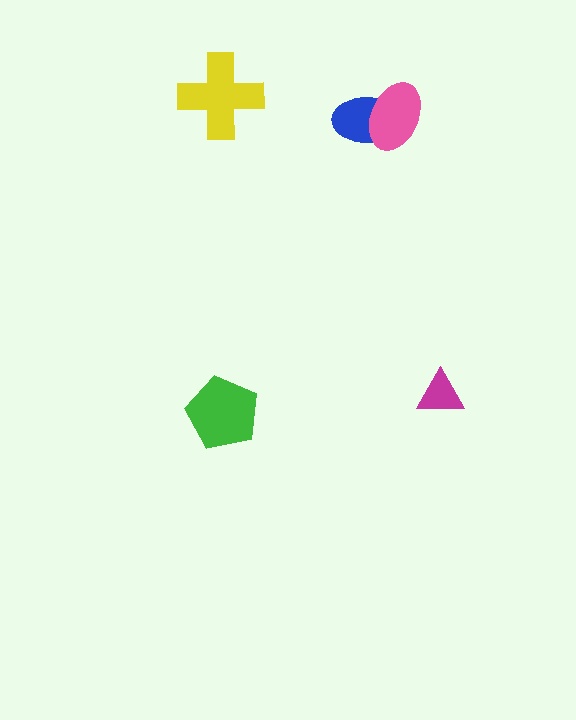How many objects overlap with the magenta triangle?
0 objects overlap with the magenta triangle.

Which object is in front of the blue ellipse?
The pink ellipse is in front of the blue ellipse.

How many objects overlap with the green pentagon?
0 objects overlap with the green pentagon.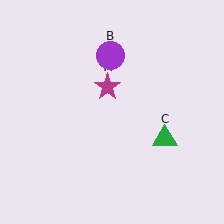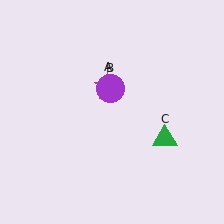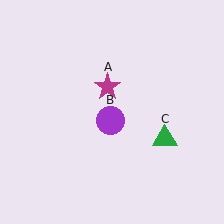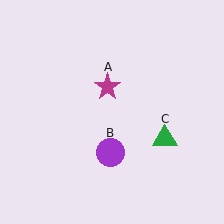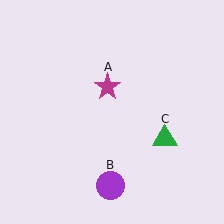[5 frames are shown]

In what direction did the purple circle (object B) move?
The purple circle (object B) moved down.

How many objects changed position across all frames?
1 object changed position: purple circle (object B).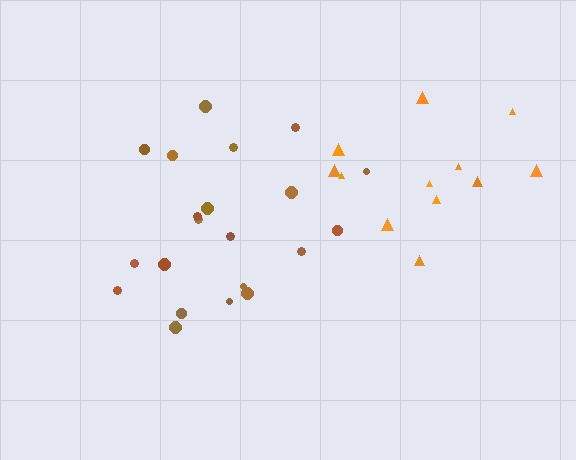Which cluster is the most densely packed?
Brown.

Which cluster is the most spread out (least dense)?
Orange.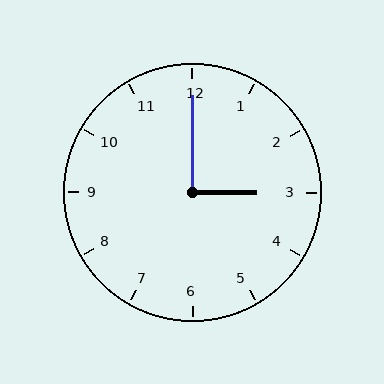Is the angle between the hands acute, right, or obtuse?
It is right.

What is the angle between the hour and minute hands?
Approximately 90 degrees.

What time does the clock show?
3:00.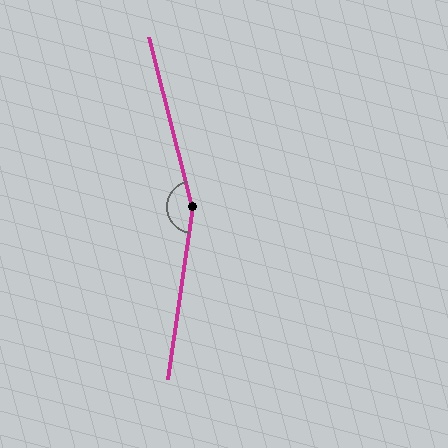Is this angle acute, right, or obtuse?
It is obtuse.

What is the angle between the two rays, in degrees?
Approximately 157 degrees.